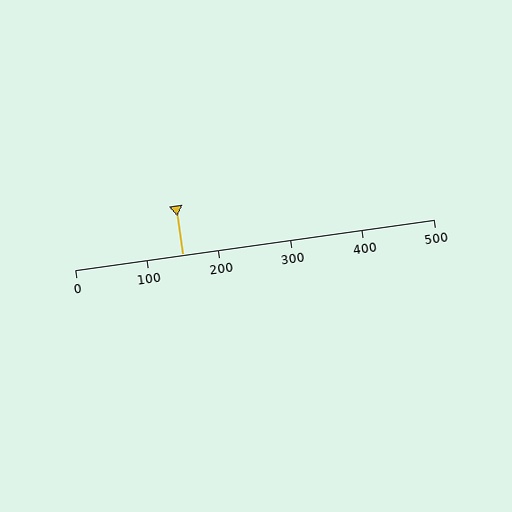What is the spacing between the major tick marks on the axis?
The major ticks are spaced 100 apart.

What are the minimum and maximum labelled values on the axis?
The axis runs from 0 to 500.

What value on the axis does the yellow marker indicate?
The marker indicates approximately 150.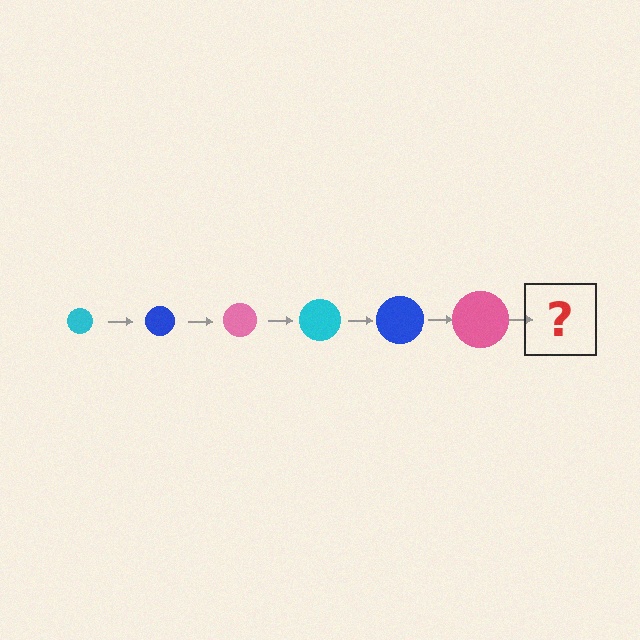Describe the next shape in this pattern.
It should be a cyan circle, larger than the previous one.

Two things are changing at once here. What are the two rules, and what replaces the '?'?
The two rules are that the circle grows larger each step and the color cycles through cyan, blue, and pink. The '?' should be a cyan circle, larger than the previous one.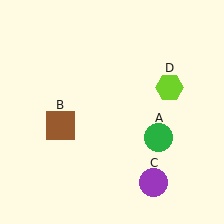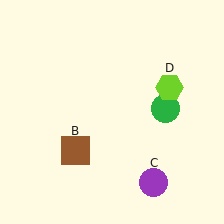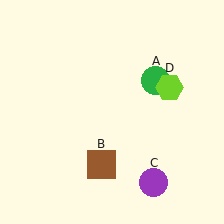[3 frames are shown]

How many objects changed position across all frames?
2 objects changed position: green circle (object A), brown square (object B).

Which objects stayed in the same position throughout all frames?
Purple circle (object C) and lime hexagon (object D) remained stationary.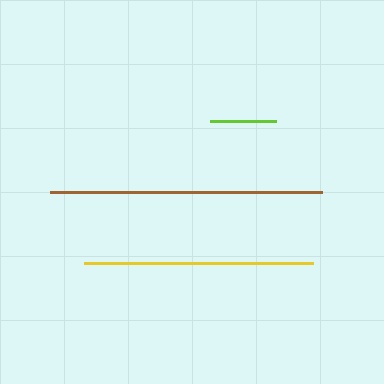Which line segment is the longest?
The brown line is the longest at approximately 271 pixels.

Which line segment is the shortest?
The lime line is the shortest at approximately 65 pixels.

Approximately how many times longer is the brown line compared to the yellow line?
The brown line is approximately 1.2 times the length of the yellow line.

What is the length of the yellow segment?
The yellow segment is approximately 229 pixels long.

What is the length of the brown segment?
The brown segment is approximately 271 pixels long.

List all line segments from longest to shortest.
From longest to shortest: brown, yellow, lime.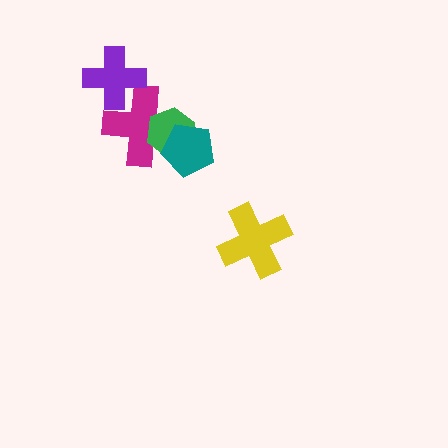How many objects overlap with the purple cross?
1 object overlaps with the purple cross.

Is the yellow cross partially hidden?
No, no other shape covers it.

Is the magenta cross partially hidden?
Yes, it is partially covered by another shape.